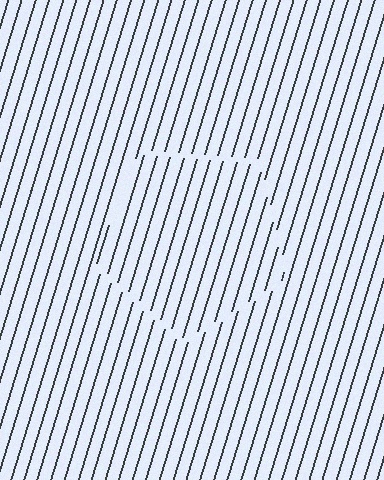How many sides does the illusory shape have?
5 sides — the line-ends trace a pentagon.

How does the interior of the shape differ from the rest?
The interior of the shape contains the same grating, shifted by half a period — the contour is defined by the phase discontinuity where line-ends from the inner and outer gratings abut.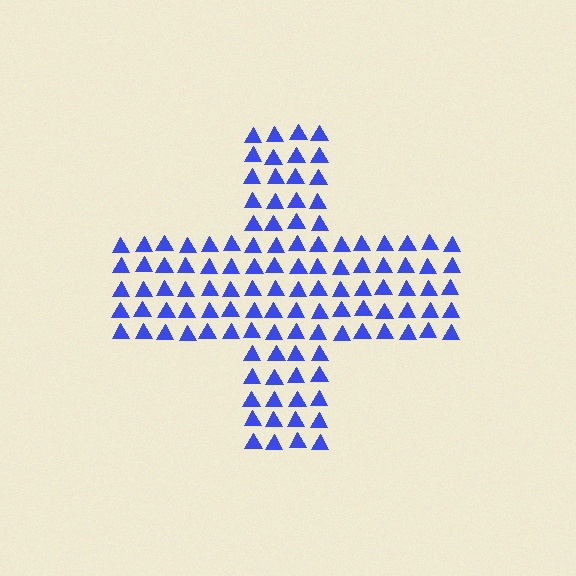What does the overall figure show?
The overall figure shows a cross.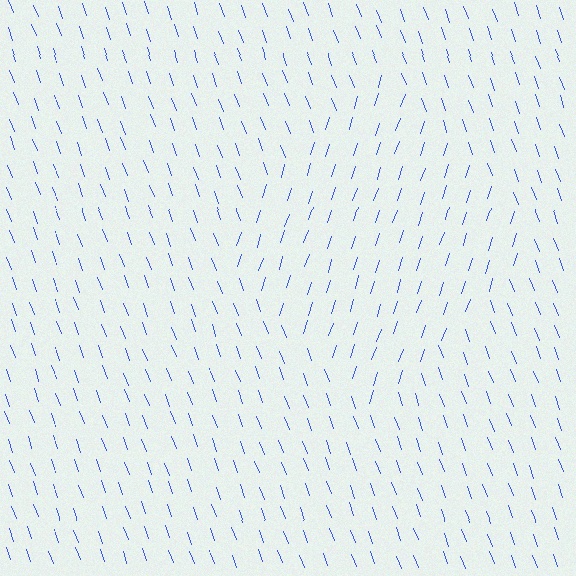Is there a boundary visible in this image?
Yes, there is a texture boundary formed by a change in line orientation.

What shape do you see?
I see a diamond.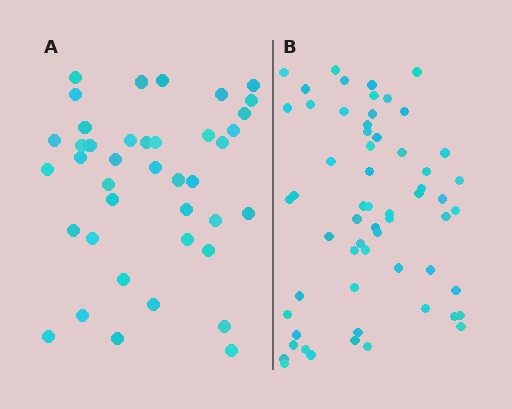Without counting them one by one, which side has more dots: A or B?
Region B (the right region) has more dots.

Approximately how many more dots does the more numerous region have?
Region B has approximately 20 more dots than region A.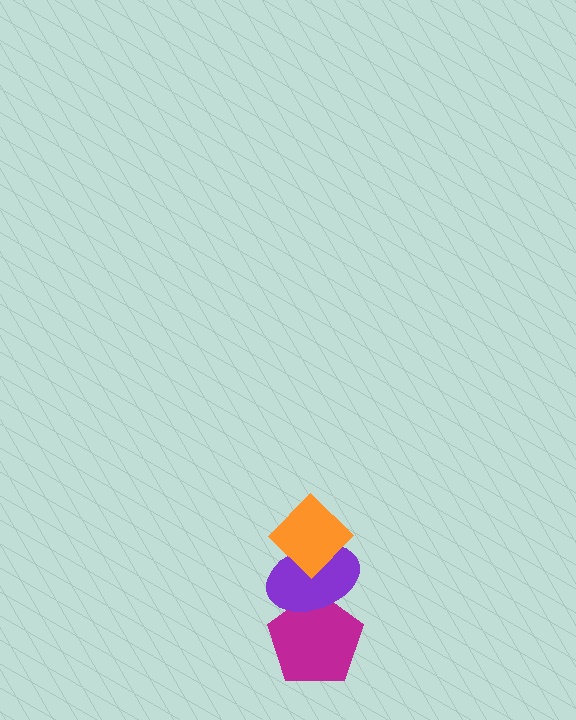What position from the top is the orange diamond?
The orange diamond is 1st from the top.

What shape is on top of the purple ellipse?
The orange diamond is on top of the purple ellipse.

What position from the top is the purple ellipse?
The purple ellipse is 2nd from the top.